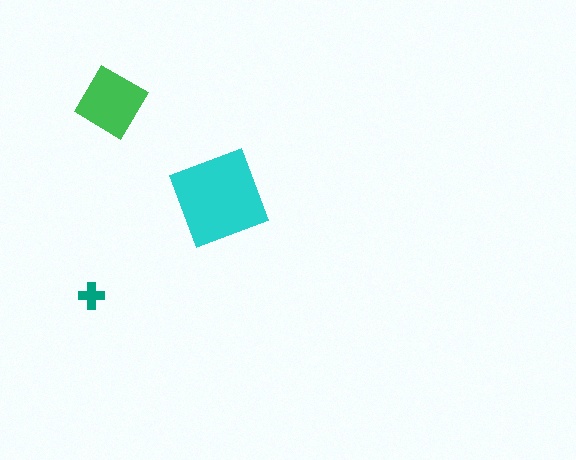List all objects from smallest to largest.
The teal cross, the green diamond, the cyan diamond.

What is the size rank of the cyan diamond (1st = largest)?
1st.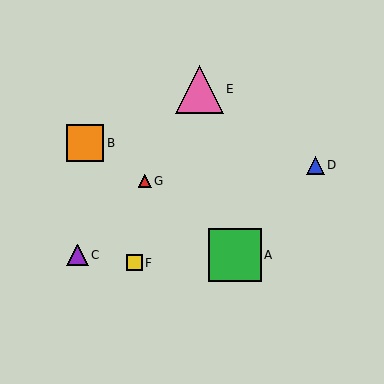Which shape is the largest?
The green square (labeled A) is the largest.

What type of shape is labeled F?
Shape F is a yellow square.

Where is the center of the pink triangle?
The center of the pink triangle is at (199, 89).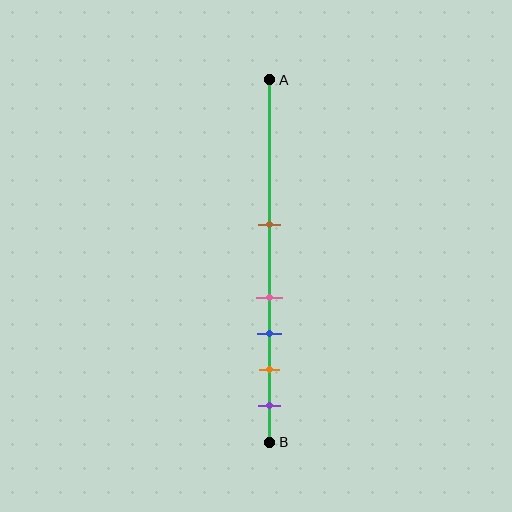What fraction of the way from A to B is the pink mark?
The pink mark is approximately 60% (0.6) of the way from A to B.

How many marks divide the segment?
There are 5 marks dividing the segment.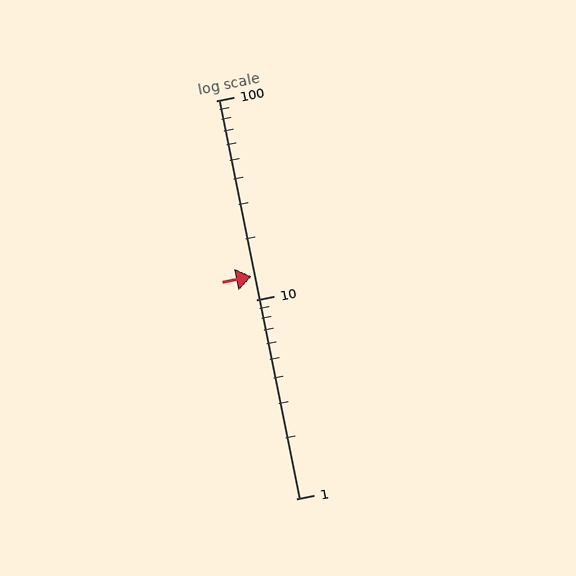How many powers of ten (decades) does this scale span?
The scale spans 2 decades, from 1 to 100.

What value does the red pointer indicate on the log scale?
The pointer indicates approximately 13.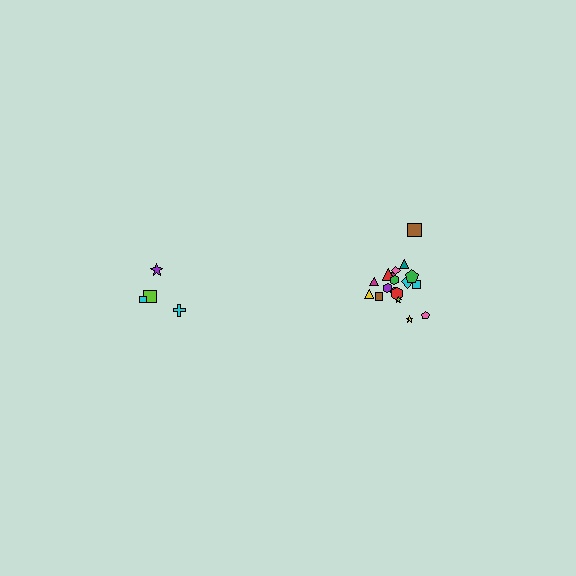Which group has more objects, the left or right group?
The right group.